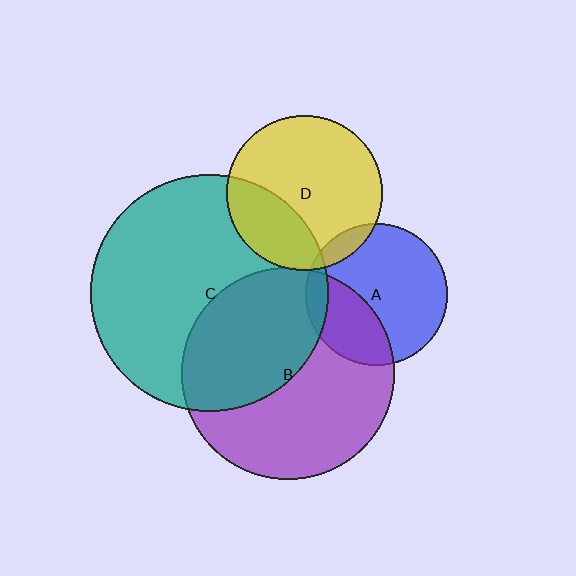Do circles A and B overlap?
Yes.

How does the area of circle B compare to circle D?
Approximately 1.9 times.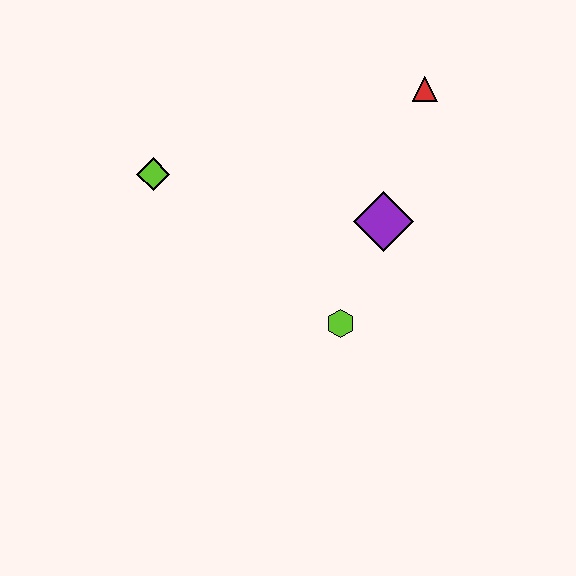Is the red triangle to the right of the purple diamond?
Yes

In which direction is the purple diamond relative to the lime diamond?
The purple diamond is to the right of the lime diamond.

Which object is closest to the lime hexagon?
The purple diamond is closest to the lime hexagon.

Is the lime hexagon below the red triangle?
Yes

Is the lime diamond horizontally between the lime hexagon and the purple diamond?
No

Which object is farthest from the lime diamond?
The red triangle is farthest from the lime diamond.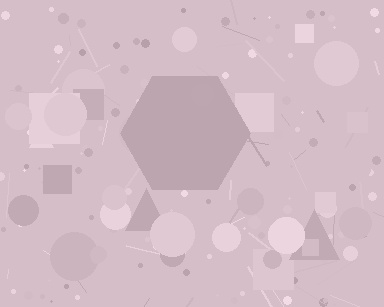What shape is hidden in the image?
A hexagon is hidden in the image.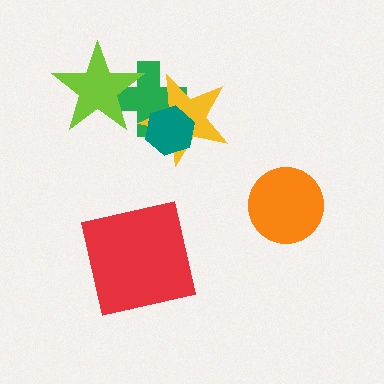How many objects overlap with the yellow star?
2 objects overlap with the yellow star.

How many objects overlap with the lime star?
1 object overlaps with the lime star.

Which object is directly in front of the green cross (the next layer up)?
The yellow star is directly in front of the green cross.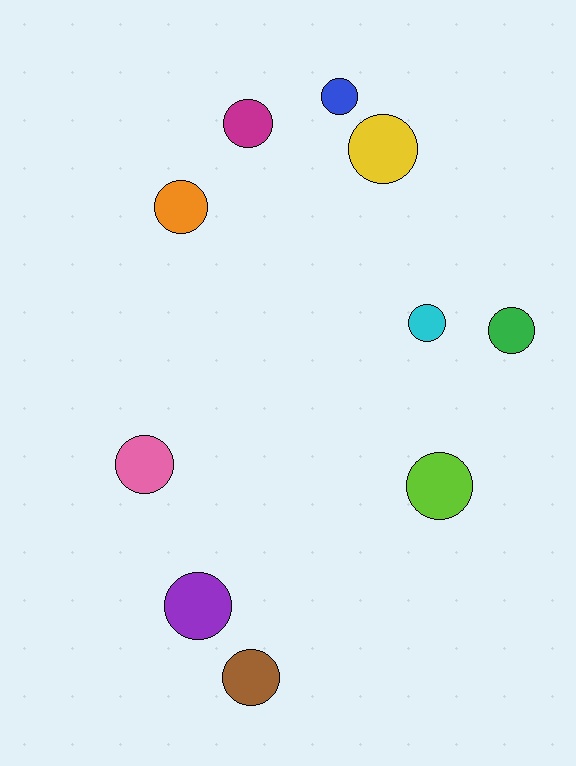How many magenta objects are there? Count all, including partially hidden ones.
There is 1 magenta object.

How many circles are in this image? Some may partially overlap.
There are 10 circles.